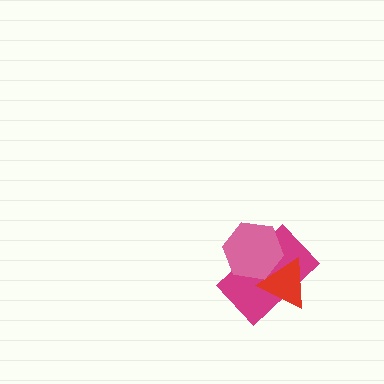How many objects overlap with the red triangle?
2 objects overlap with the red triangle.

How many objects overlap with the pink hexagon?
2 objects overlap with the pink hexagon.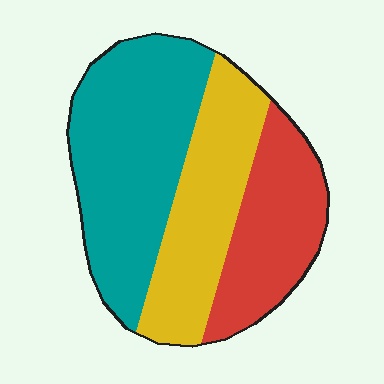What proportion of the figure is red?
Red covers around 25% of the figure.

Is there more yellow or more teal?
Teal.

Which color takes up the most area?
Teal, at roughly 45%.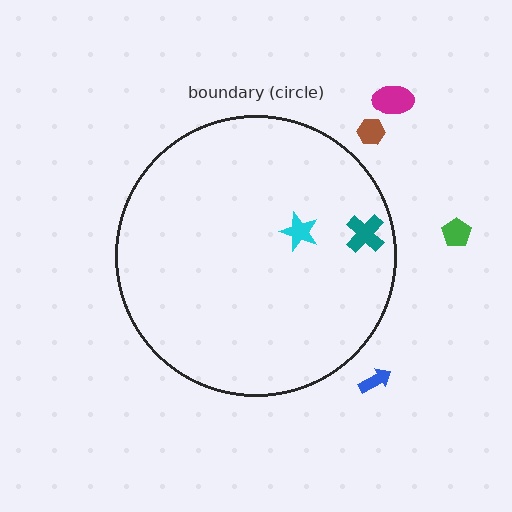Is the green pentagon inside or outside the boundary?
Outside.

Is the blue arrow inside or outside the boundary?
Outside.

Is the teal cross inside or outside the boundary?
Inside.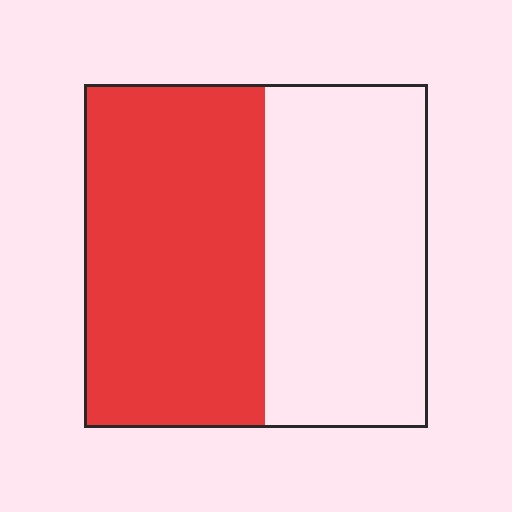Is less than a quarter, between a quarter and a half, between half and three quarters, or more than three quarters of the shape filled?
Between half and three quarters.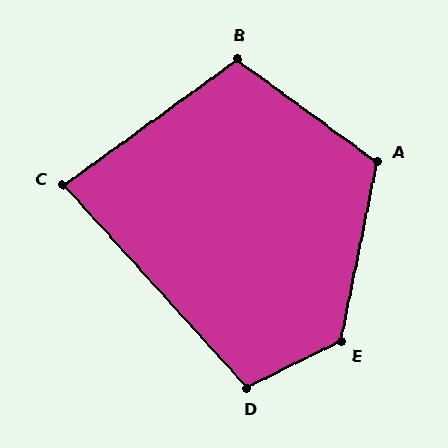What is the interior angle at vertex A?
Approximately 115 degrees (obtuse).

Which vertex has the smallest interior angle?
C, at approximately 84 degrees.